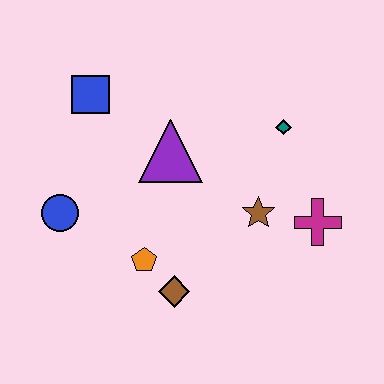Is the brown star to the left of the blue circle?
No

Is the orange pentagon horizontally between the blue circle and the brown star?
Yes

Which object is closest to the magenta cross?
The brown star is closest to the magenta cross.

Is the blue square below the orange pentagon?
No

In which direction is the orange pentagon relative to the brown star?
The orange pentagon is to the left of the brown star.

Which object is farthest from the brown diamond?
The blue square is farthest from the brown diamond.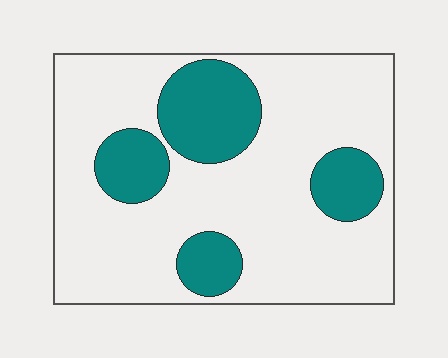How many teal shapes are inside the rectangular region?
4.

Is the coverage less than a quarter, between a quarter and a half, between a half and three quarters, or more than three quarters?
Less than a quarter.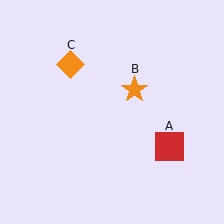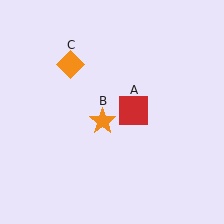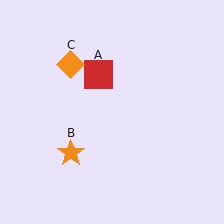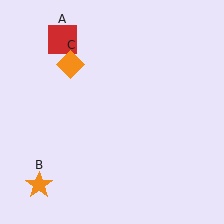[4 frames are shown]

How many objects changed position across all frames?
2 objects changed position: red square (object A), orange star (object B).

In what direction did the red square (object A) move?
The red square (object A) moved up and to the left.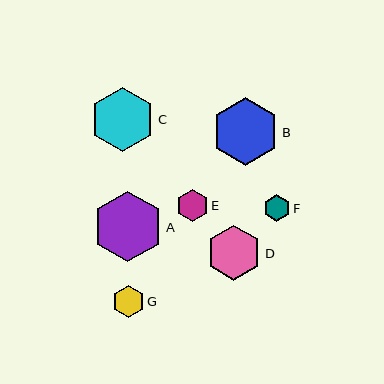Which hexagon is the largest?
Hexagon A is the largest with a size of approximately 71 pixels.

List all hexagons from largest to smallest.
From largest to smallest: A, B, C, D, E, G, F.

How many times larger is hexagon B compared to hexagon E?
Hexagon B is approximately 2.1 times the size of hexagon E.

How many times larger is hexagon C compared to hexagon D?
Hexagon C is approximately 1.2 times the size of hexagon D.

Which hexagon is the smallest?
Hexagon F is the smallest with a size of approximately 27 pixels.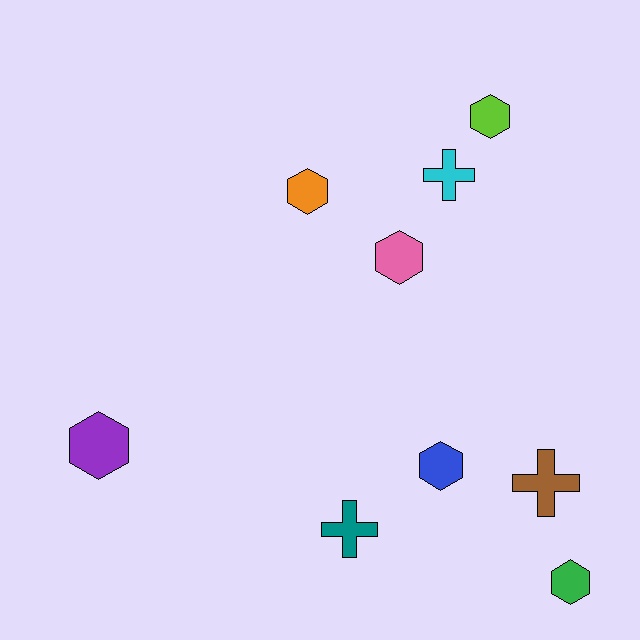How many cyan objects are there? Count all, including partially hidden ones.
There is 1 cyan object.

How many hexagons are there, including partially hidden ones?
There are 6 hexagons.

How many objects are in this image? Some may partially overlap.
There are 9 objects.